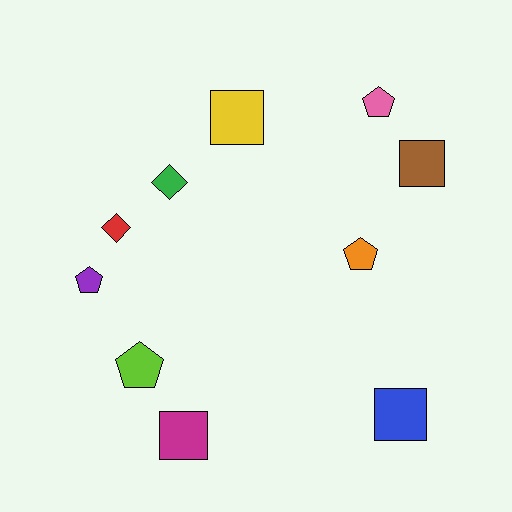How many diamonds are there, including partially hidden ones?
There are 2 diamonds.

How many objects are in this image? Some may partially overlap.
There are 10 objects.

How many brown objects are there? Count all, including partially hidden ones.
There is 1 brown object.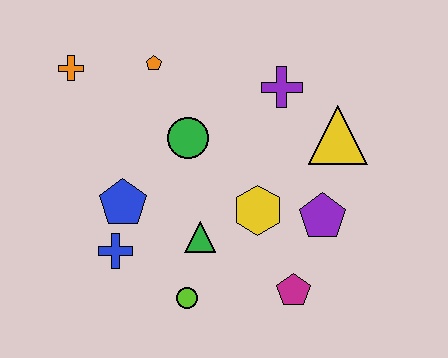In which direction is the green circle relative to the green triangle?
The green circle is above the green triangle.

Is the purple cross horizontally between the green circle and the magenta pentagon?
Yes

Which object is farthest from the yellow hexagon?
The orange cross is farthest from the yellow hexagon.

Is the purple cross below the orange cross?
Yes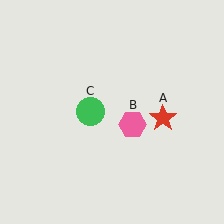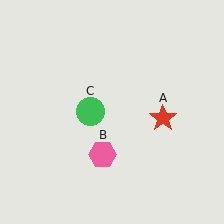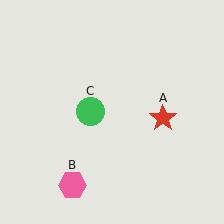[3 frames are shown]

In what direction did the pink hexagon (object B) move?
The pink hexagon (object B) moved down and to the left.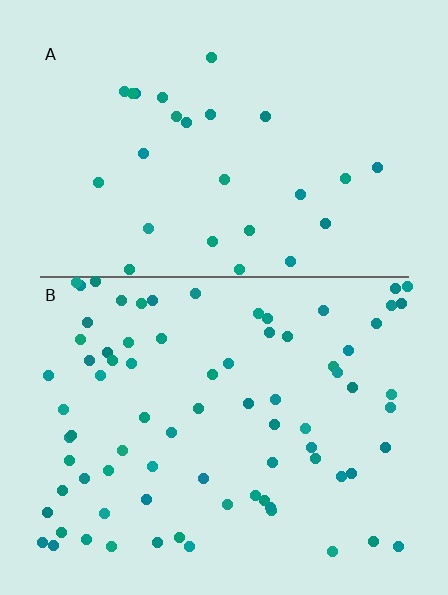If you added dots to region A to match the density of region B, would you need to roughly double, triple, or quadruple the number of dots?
Approximately triple.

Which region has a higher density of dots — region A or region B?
B (the bottom).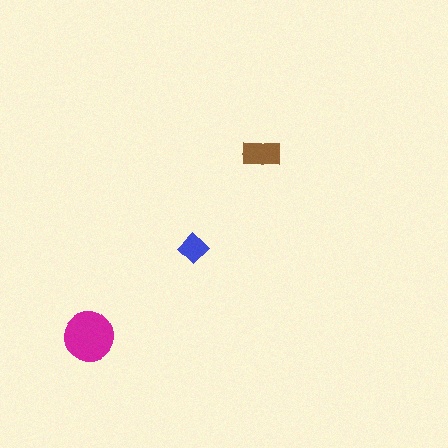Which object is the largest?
The magenta circle.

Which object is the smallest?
The blue diamond.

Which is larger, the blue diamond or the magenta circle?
The magenta circle.